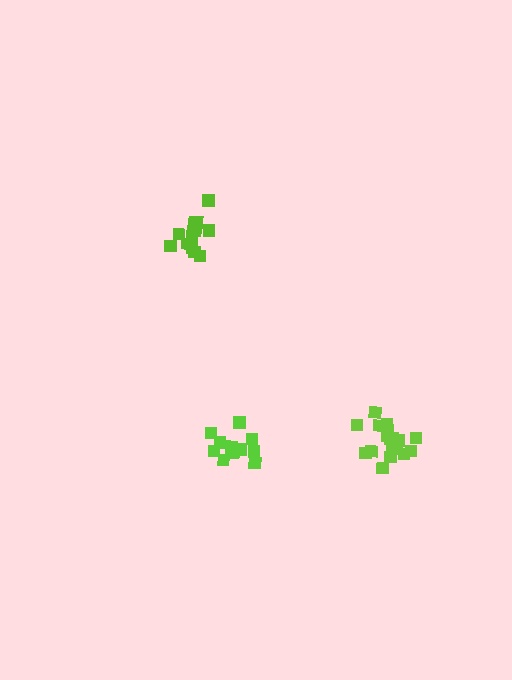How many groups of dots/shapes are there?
There are 3 groups.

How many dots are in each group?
Group 1: 19 dots, Group 2: 14 dots, Group 3: 15 dots (48 total).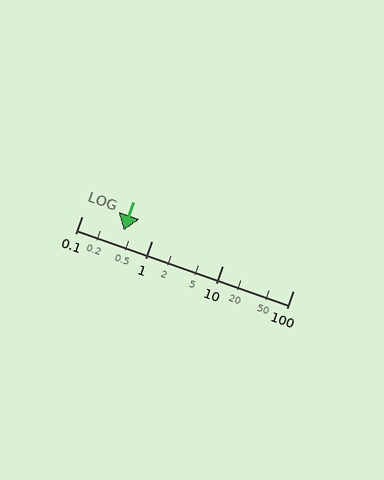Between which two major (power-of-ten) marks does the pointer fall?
The pointer is between 0.1 and 1.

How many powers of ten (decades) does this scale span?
The scale spans 3 decades, from 0.1 to 100.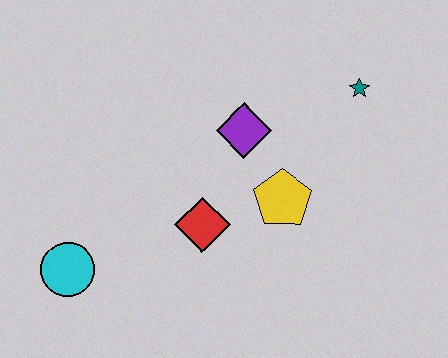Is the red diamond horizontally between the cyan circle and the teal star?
Yes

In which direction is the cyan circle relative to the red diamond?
The cyan circle is to the left of the red diamond.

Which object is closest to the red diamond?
The yellow pentagon is closest to the red diamond.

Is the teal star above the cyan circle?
Yes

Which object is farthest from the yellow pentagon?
The cyan circle is farthest from the yellow pentagon.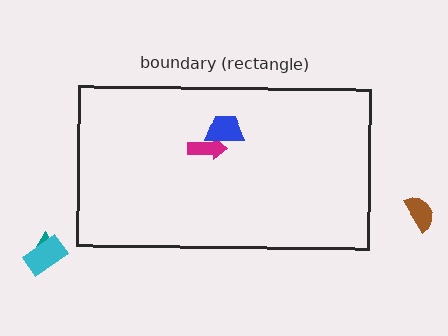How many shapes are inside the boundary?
2 inside, 3 outside.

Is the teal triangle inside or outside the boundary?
Outside.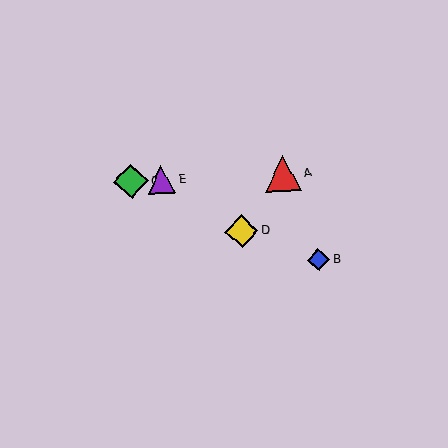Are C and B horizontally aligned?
No, C is at y≈181 and B is at y≈260.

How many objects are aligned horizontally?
3 objects (A, C, E) are aligned horizontally.